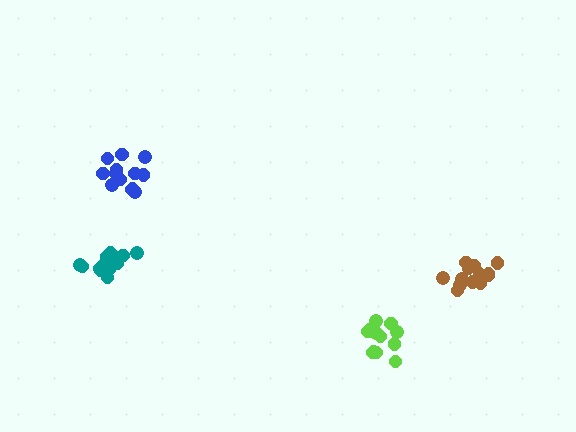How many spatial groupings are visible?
There are 4 spatial groupings.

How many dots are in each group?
Group 1: 13 dots, Group 2: 15 dots, Group 3: 14 dots, Group 4: 12 dots (54 total).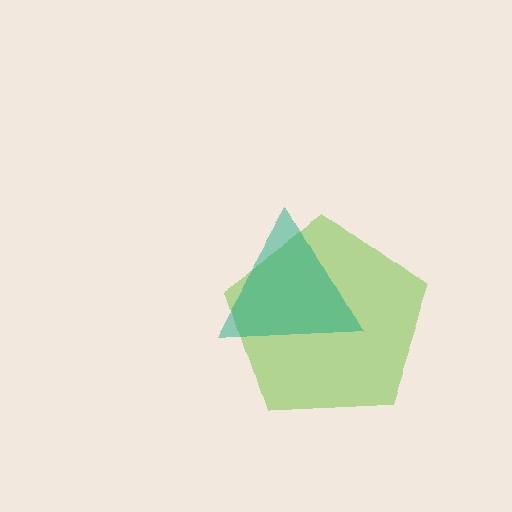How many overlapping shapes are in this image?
There are 2 overlapping shapes in the image.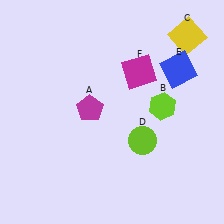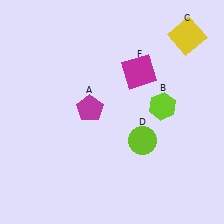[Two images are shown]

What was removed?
The blue square (E) was removed in Image 2.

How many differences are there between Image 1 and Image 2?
There is 1 difference between the two images.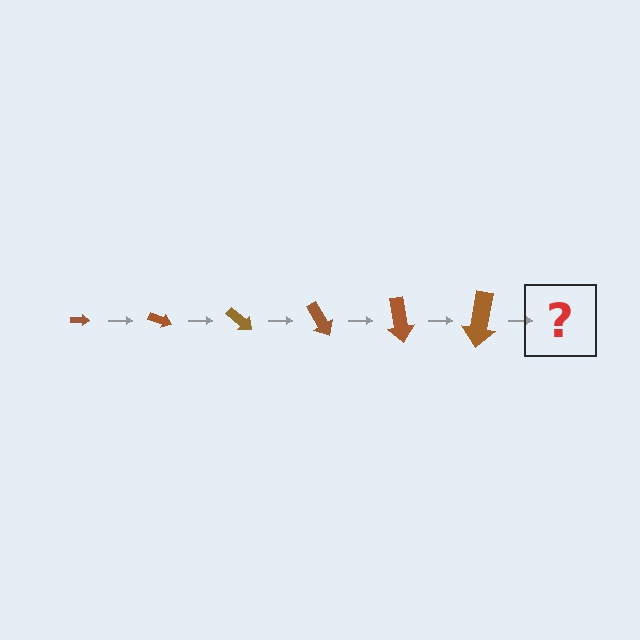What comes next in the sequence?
The next element should be an arrow, larger than the previous one and rotated 120 degrees from the start.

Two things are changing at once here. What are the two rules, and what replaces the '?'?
The two rules are that the arrow grows larger each step and it rotates 20 degrees each step. The '?' should be an arrow, larger than the previous one and rotated 120 degrees from the start.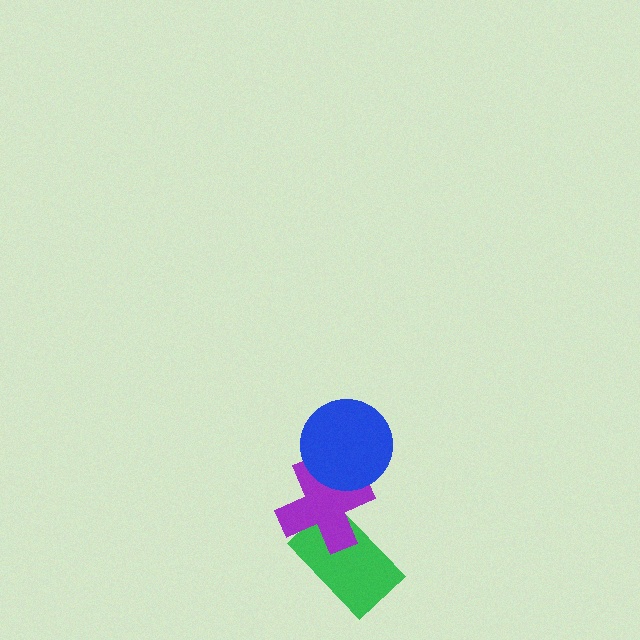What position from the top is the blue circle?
The blue circle is 1st from the top.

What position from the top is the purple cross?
The purple cross is 2nd from the top.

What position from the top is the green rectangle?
The green rectangle is 3rd from the top.